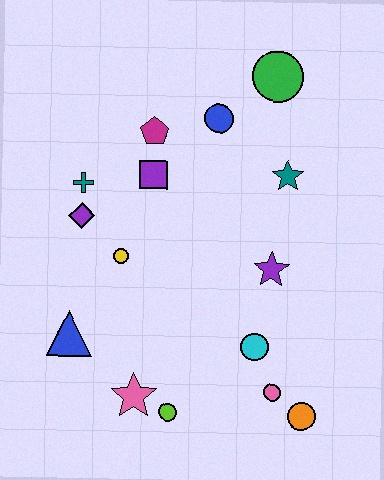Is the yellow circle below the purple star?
No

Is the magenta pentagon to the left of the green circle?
Yes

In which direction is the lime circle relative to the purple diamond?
The lime circle is below the purple diamond.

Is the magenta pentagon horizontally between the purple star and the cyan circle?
No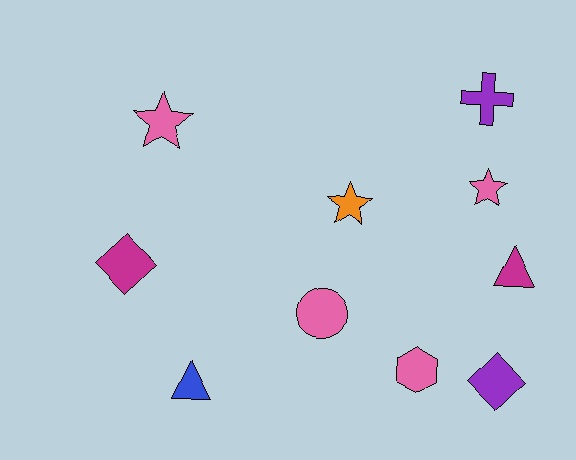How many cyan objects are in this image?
There are no cyan objects.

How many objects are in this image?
There are 10 objects.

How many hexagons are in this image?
There is 1 hexagon.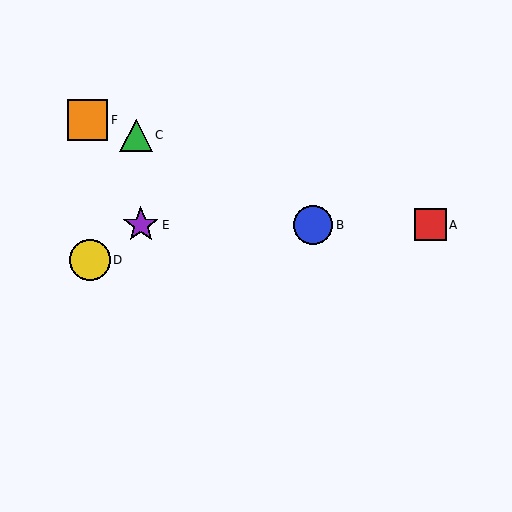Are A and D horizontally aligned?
No, A is at y≈225 and D is at y≈260.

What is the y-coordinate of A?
Object A is at y≈225.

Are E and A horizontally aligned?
Yes, both are at y≈225.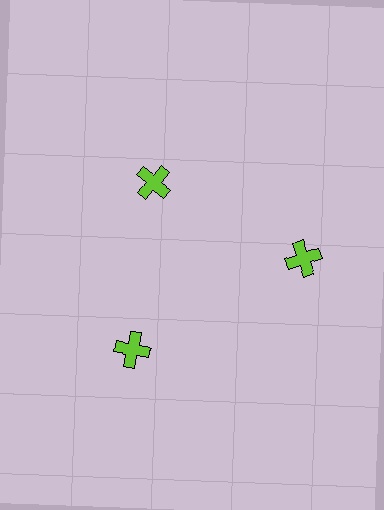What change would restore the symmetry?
The symmetry would be restored by moving it outward, back onto the ring so that all 3 crosses sit at equal angles and equal distance from the center.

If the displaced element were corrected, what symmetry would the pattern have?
It would have 3-fold rotational symmetry — the pattern would map onto itself every 120 degrees.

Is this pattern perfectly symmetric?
No. The 3 lime crosses are arranged in a ring, but one element near the 11 o'clock position is pulled inward toward the center, breaking the 3-fold rotational symmetry.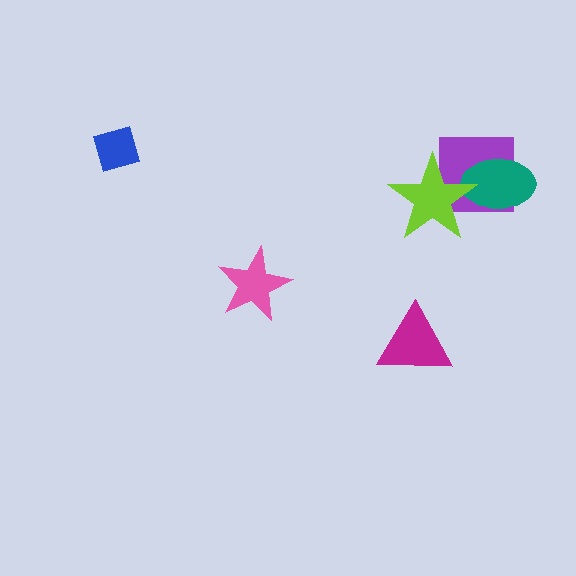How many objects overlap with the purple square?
2 objects overlap with the purple square.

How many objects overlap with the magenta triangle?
0 objects overlap with the magenta triangle.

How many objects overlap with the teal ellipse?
2 objects overlap with the teal ellipse.